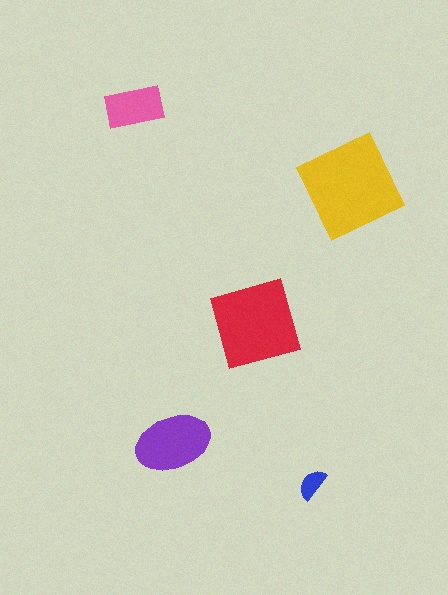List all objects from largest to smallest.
The yellow diamond, the red square, the purple ellipse, the pink rectangle, the blue semicircle.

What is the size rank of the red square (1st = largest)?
2nd.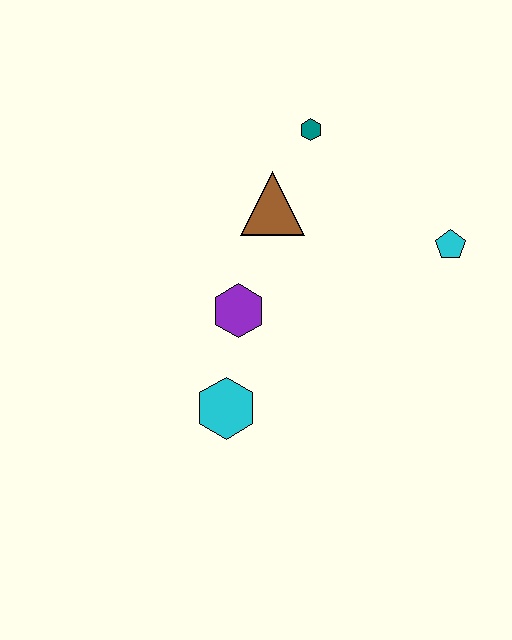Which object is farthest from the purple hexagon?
The cyan pentagon is farthest from the purple hexagon.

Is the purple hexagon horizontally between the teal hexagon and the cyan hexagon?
Yes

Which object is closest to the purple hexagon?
The cyan hexagon is closest to the purple hexagon.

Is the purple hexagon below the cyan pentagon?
Yes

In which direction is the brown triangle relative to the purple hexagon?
The brown triangle is above the purple hexagon.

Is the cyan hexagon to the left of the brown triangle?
Yes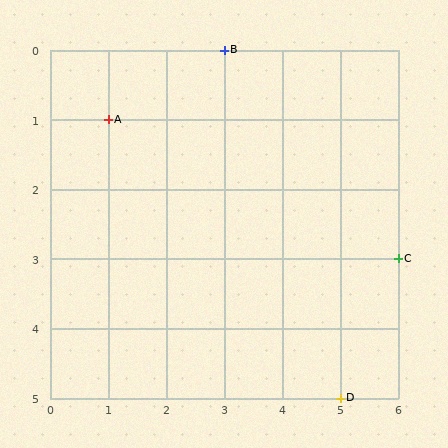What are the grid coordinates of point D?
Point D is at grid coordinates (5, 5).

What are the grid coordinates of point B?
Point B is at grid coordinates (3, 0).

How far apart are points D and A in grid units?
Points D and A are 4 columns and 4 rows apart (about 5.7 grid units diagonally).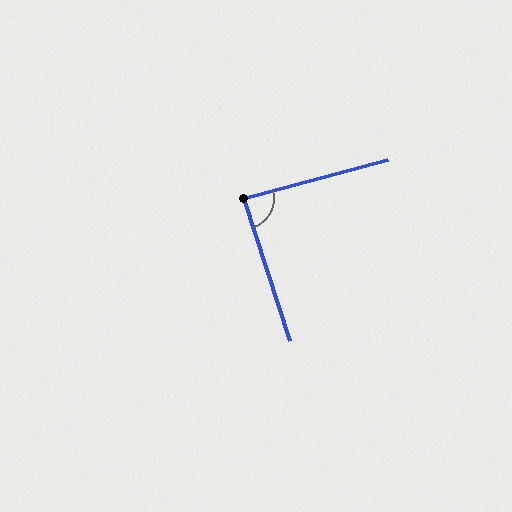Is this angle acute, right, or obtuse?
It is approximately a right angle.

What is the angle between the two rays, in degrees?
Approximately 87 degrees.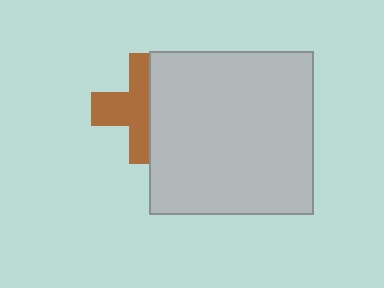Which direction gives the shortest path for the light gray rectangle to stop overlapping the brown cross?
Moving right gives the shortest separation.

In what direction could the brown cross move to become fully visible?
The brown cross could move left. That would shift it out from behind the light gray rectangle entirely.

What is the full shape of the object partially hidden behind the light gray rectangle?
The partially hidden object is a brown cross.